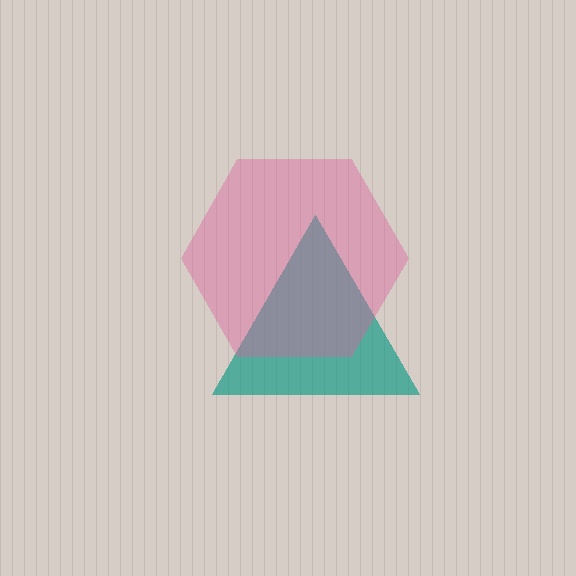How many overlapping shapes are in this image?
There are 2 overlapping shapes in the image.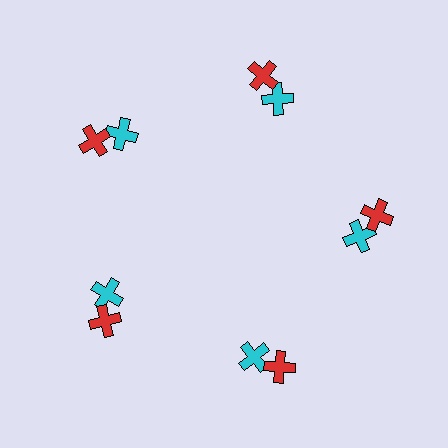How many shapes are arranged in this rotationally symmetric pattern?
There are 10 shapes, arranged in 5 groups of 2.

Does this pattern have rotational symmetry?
Yes, this pattern has 5-fold rotational symmetry. It looks the same after rotating 72 degrees around the center.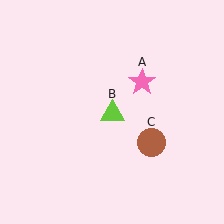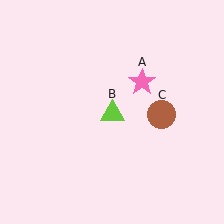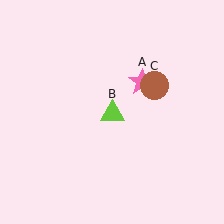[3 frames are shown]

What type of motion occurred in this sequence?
The brown circle (object C) rotated counterclockwise around the center of the scene.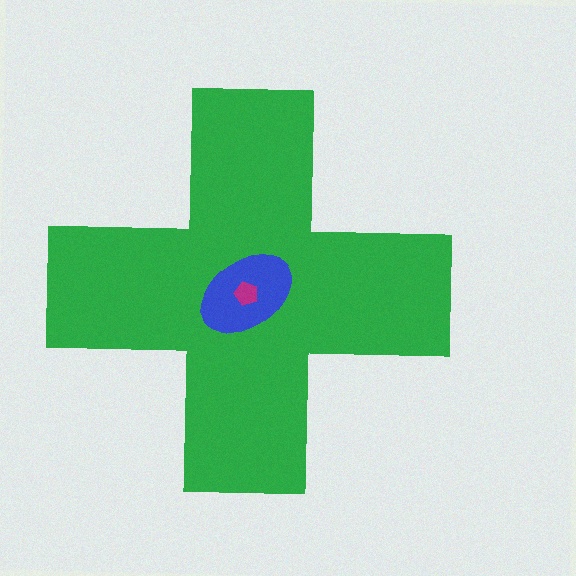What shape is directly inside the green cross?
The blue ellipse.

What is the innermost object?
The magenta pentagon.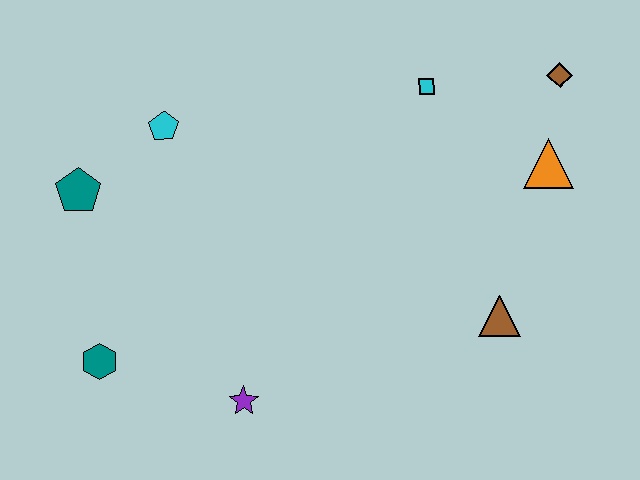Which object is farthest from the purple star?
The brown diamond is farthest from the purple star.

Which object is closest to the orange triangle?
The brown diamond is closest to the orange triangle.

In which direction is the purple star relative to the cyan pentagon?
The purple star is below the cyan pentagon.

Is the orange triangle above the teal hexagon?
Yes